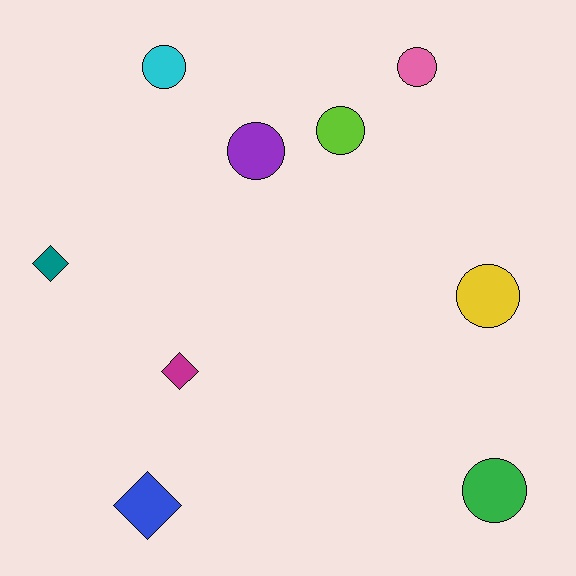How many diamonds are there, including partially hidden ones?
There are 3 diamonds.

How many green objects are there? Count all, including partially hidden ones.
There is 1 green object.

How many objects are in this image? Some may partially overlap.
There are 9 objects.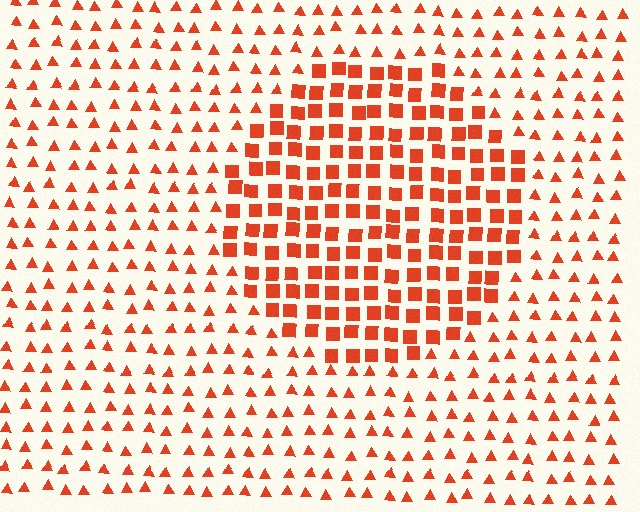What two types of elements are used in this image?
The image uses squares inside the circle region and triangles outside it.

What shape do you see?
I see a circle.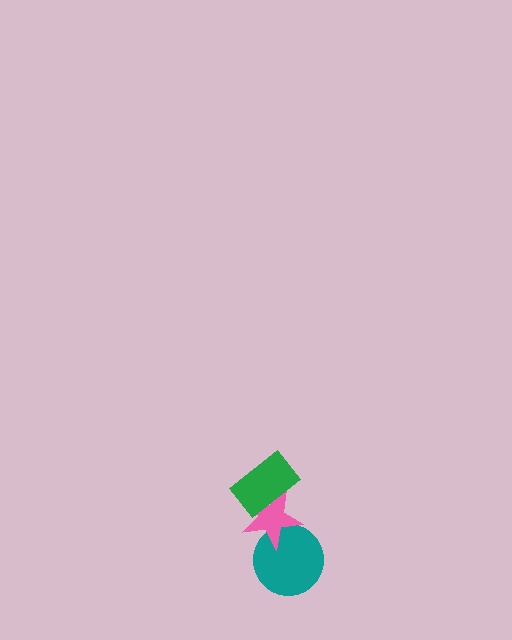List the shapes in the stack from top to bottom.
From top to bottom: the green rectangle, the pink star, the teal circle.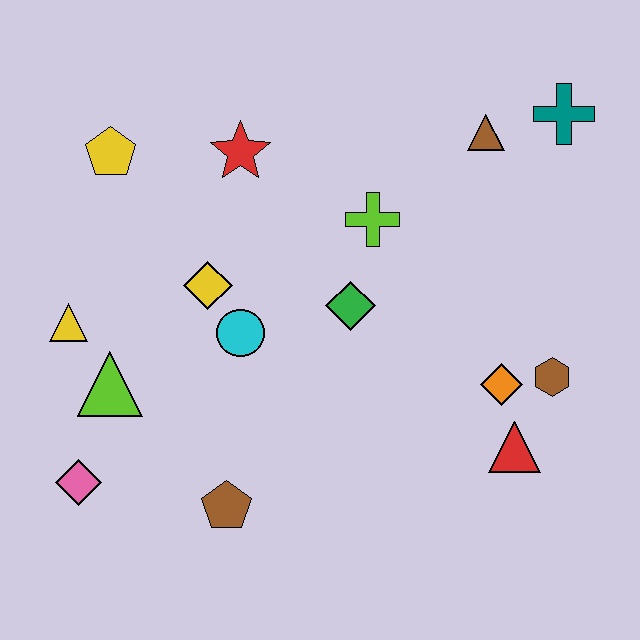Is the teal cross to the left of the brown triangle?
No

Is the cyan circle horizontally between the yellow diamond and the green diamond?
Yes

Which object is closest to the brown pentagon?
The pink diamond is closest to the brown pentagon.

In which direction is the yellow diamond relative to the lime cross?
The yellow diamond is to the left of the lime cross.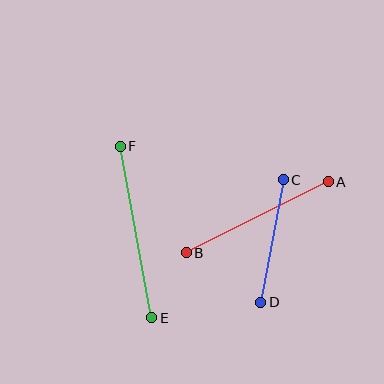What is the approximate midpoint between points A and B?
The midpoint is at approximately (257, 217) pixels.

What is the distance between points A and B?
The distance is approximately 159 pixels.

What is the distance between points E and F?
The distance is approximately 175 pixels.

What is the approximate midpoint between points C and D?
The midpoint is at approximately (272, 241) pixels.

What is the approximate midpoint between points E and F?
The midpoint is at approximately (136, 232) pixels.